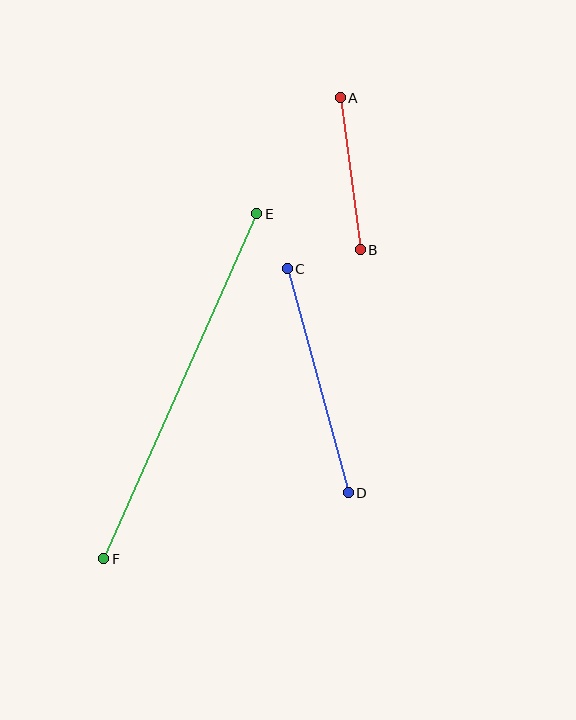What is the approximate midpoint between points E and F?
The midpoint is at approximately (180, 386) pixels.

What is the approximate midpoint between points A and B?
The midpoint is at approximately (350, 174) pixels.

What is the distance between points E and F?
The distance is approximately 377 pixels.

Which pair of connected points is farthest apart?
Points E and F are farthest apart.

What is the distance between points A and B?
The distance is approximately 153 pixels.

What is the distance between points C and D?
The distance is approximately 232 pixels.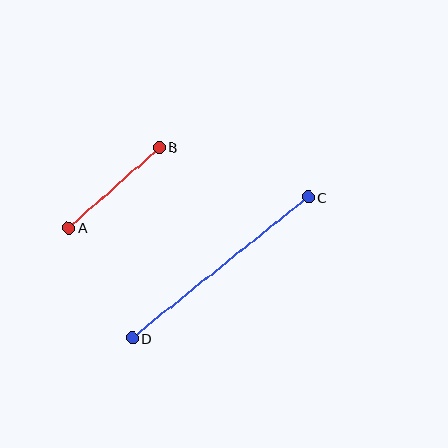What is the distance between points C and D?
The distance is approximately 225 pixels.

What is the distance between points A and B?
The distance is approximately 121 pixels.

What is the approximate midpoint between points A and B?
The midpoint is at approximately (114, 187) pixels.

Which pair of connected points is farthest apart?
Points C and D are farthest apart.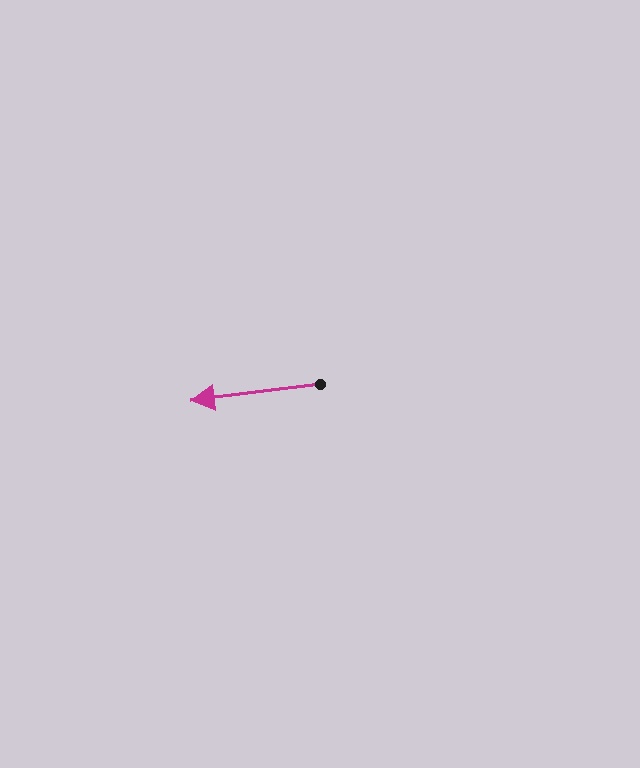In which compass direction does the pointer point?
West.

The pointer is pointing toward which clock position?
Roughly 9 o'clock.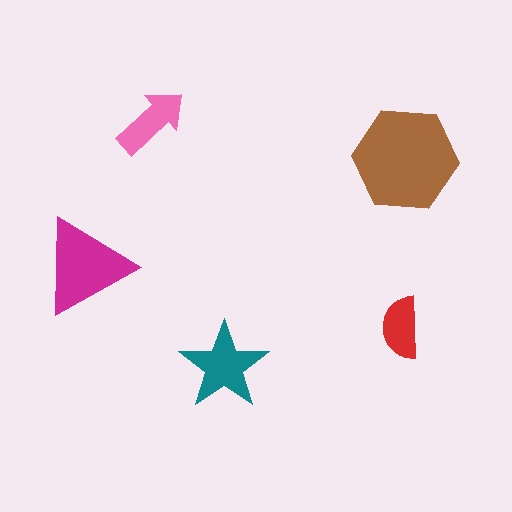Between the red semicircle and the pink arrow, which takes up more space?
The pink arrow.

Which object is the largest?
The brown hexagon.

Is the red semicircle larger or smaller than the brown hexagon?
Smaller.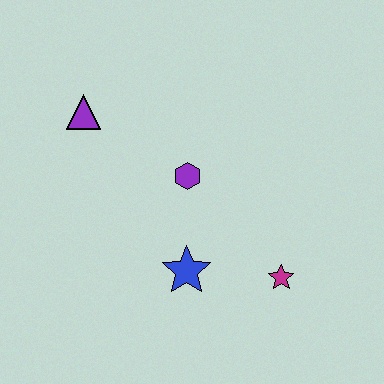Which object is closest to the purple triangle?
The purple hexagon is closest to the purple triangle.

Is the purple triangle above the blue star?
Yes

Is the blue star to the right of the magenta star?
No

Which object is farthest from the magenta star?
The purple triangle is farthest from the magenta star.